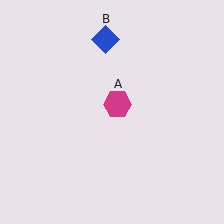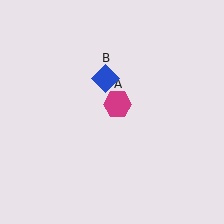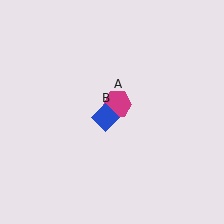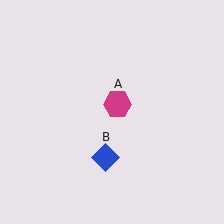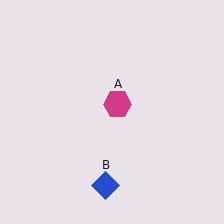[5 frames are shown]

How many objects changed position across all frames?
1 object changed position: blue diamond (object B).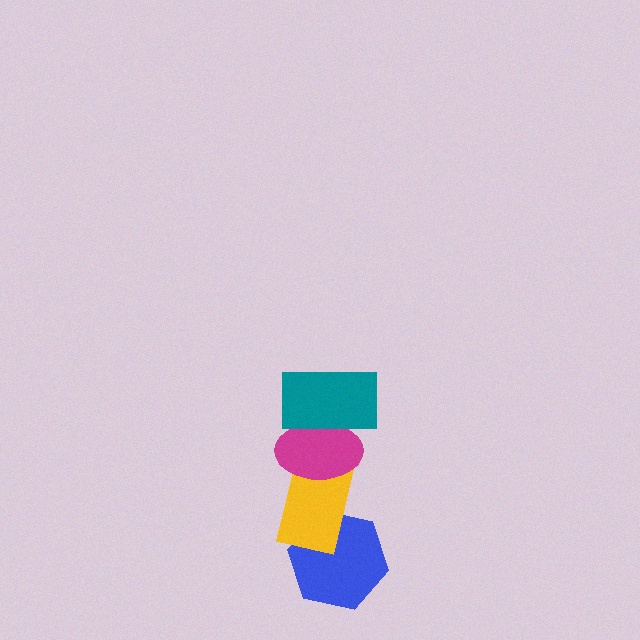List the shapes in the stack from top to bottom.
From top to bottom: the teal rectangle, the magenta ellipse, the yellow rectangle, the blue hexagon.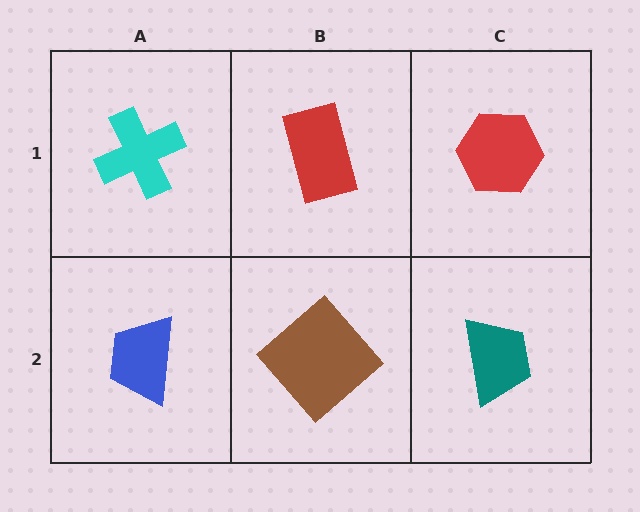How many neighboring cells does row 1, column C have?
2.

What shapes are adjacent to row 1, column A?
A blue trapezoid (row 2, column A), a red rectangle (row 1, column B).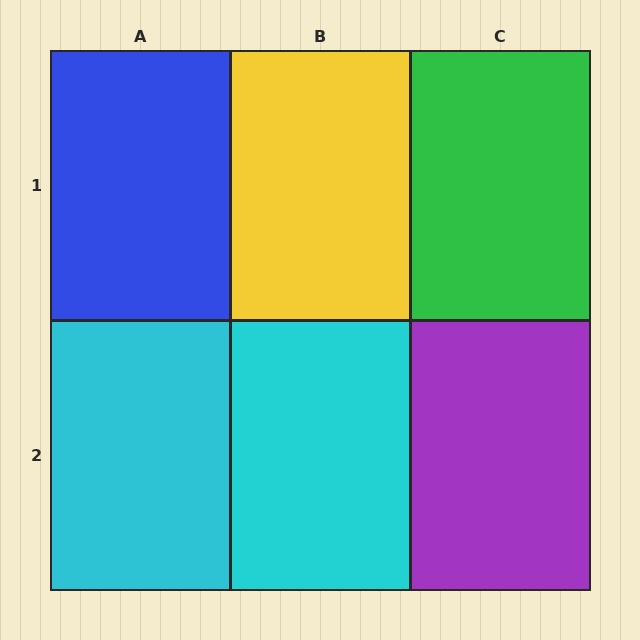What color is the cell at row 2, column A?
Cyan.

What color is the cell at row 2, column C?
Purple.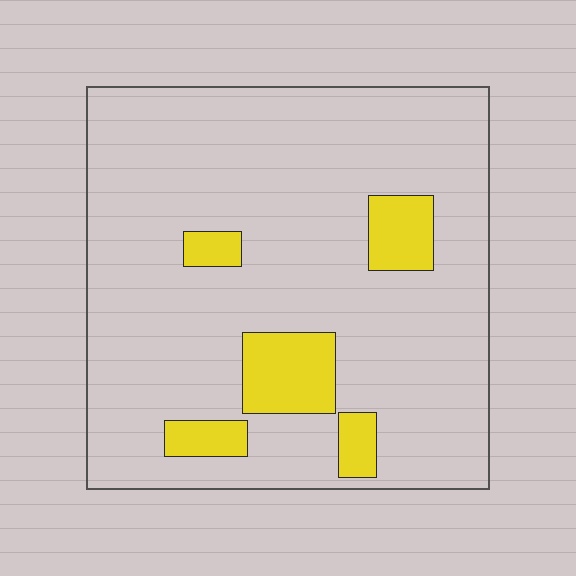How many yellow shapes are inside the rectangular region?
5.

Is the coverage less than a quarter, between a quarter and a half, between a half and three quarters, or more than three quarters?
Less than a quarter.